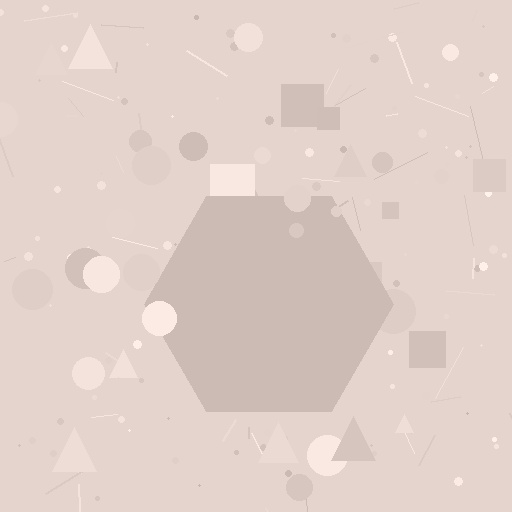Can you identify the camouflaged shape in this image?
The camouflaged shape is a hexagon.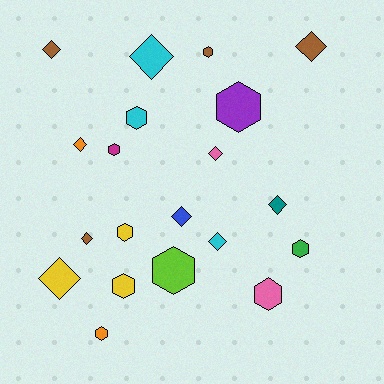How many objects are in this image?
There are 20 objects.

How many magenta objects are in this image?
There is 1 magenta object.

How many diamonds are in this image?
There are 10 diamonds.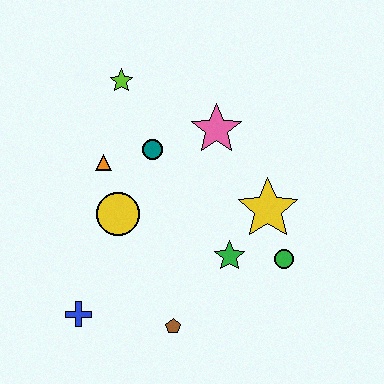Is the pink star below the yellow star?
No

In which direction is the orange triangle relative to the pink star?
The orange triangle is to the left of the pink star.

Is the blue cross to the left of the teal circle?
Yes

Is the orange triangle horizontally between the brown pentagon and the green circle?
No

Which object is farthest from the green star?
The lime star is farthest from the green star.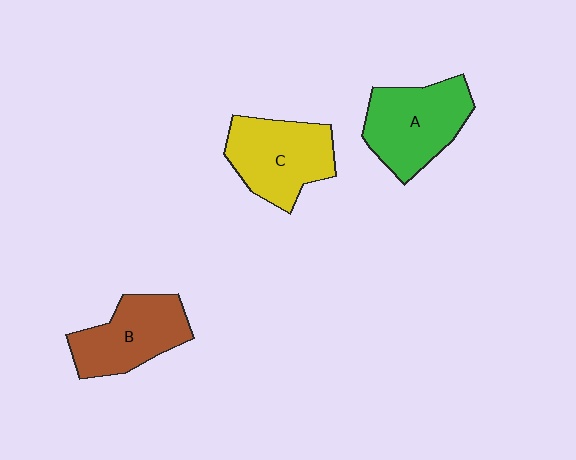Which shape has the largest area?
Shape A (green).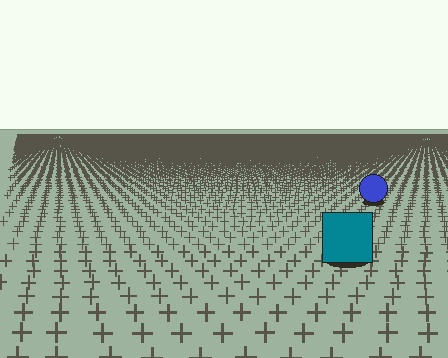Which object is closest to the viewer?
The teal square is closest. The texture marks near it are larger and more spread out.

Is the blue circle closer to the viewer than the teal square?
No. The teal square is closer — you can tell from the texture gradient: the ground texture is coarser near it.